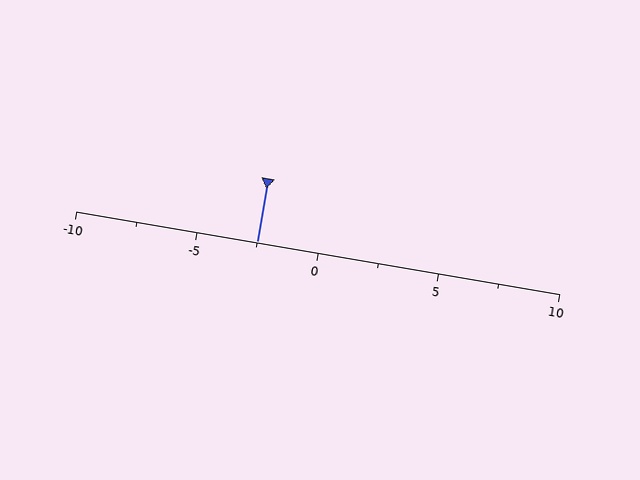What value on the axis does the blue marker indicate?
The marker indicates approximately -2.5.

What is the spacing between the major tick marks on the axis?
The major ticks are spaced 5 apart.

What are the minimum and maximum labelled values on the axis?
The axis runs from -10 to 10.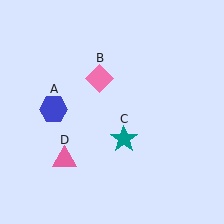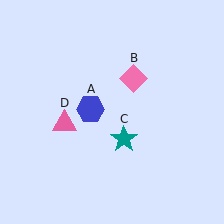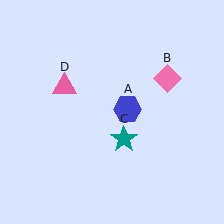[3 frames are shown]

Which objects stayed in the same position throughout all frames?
Teal star (object C) remained stationary.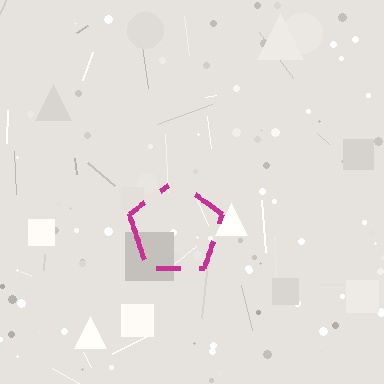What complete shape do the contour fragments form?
The contour fragments form a pentagon.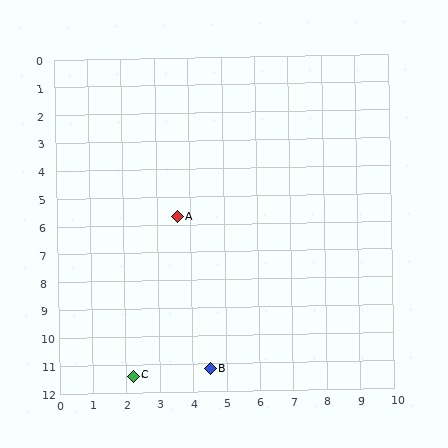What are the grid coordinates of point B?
Point B is at approximately (4.5, 11.2).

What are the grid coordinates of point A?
Point A is at approximately (3.6, 5.7).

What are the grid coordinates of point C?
Point C is at approximately (2.2, 11.4).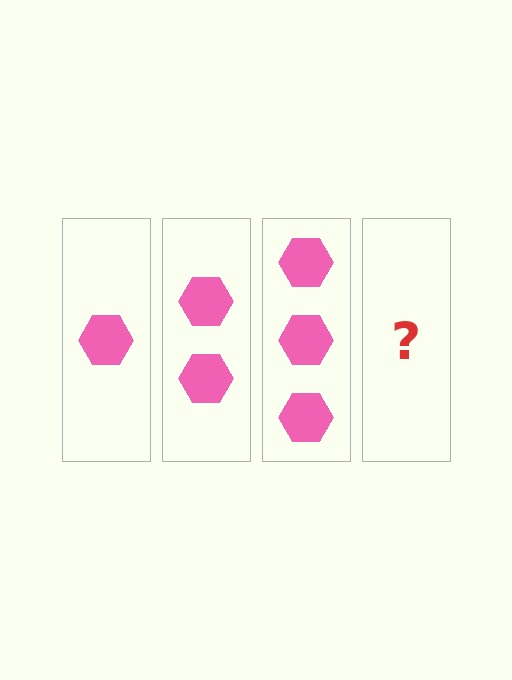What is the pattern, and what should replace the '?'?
The pattern is that each step adds one more hexagon. The '?' should be 4 hexagons.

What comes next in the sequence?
The next element should be 4 hexagons.